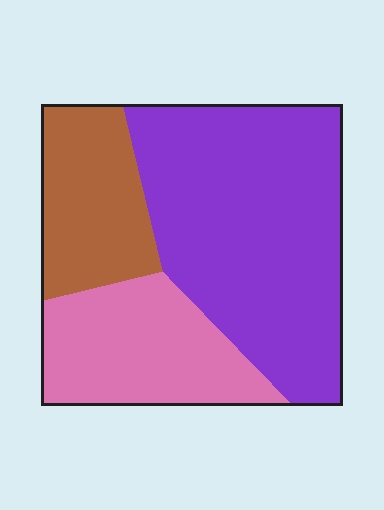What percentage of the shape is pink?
Pink covers 26% of the shape.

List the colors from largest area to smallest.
From largest to smallest: purple, pink, brown.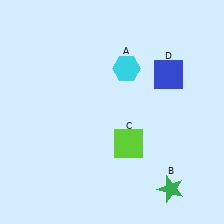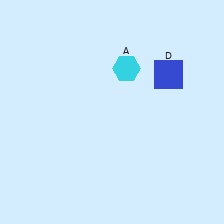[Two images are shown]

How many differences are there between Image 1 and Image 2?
There are 2 differences between the two images.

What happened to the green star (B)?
The green star (B) was removed in Image 2. It was in the bottom-right area of Image 1.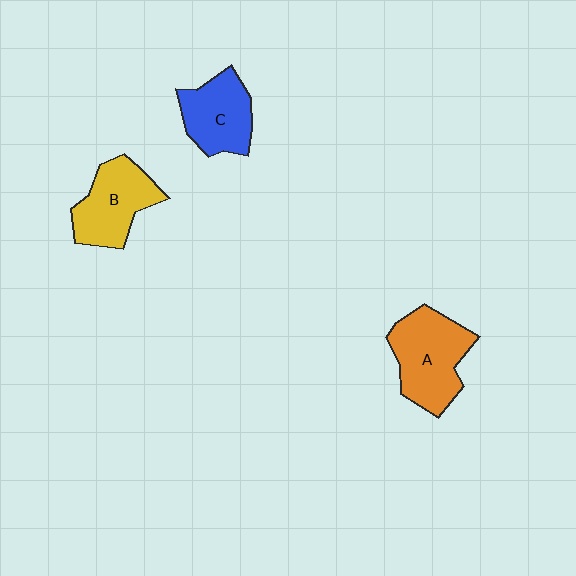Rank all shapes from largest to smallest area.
From largest to smallest: A (orange), B (yellow), C (blue).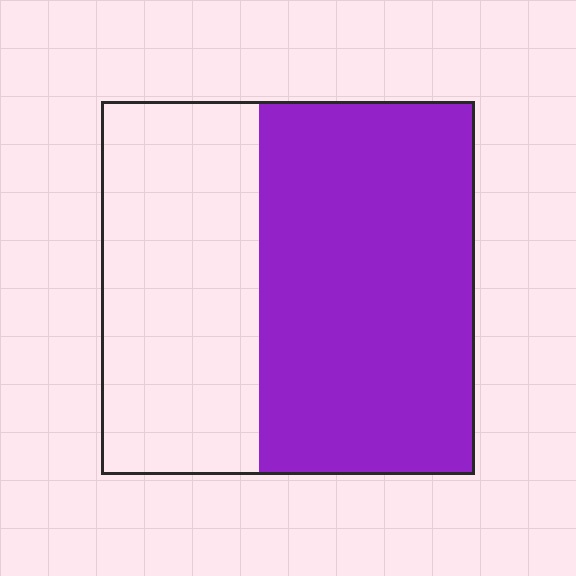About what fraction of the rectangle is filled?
About three fifths (3/5).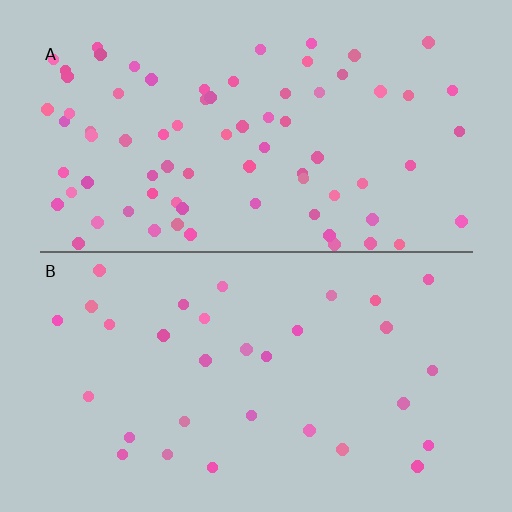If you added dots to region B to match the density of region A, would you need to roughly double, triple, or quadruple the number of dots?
Approximately double.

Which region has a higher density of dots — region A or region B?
A (the top).